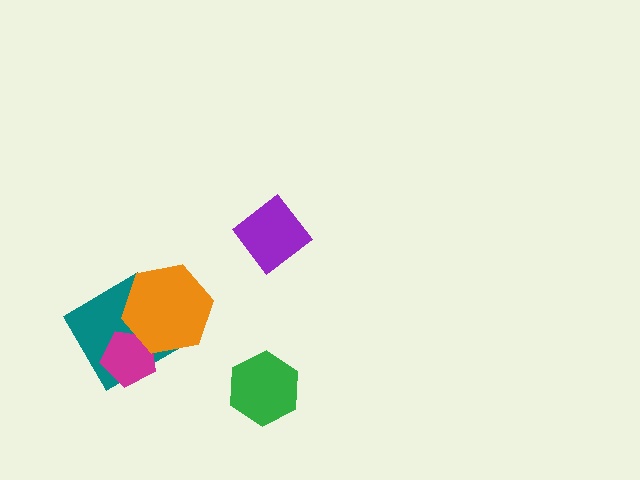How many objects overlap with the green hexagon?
0 objects overlap with the green hexagon.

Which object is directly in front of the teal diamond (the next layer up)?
The magenta pentagon is directly in front of the teal diamond.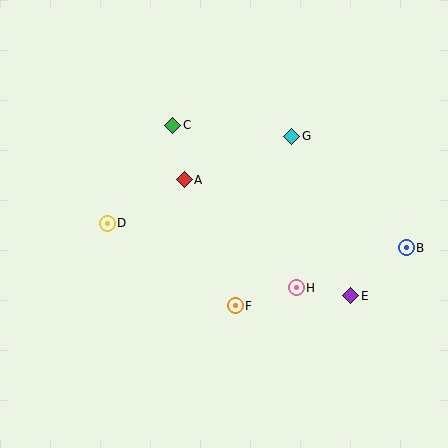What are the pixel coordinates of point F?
Point F is at (235, 306).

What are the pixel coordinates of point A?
Point A is at (184, 180).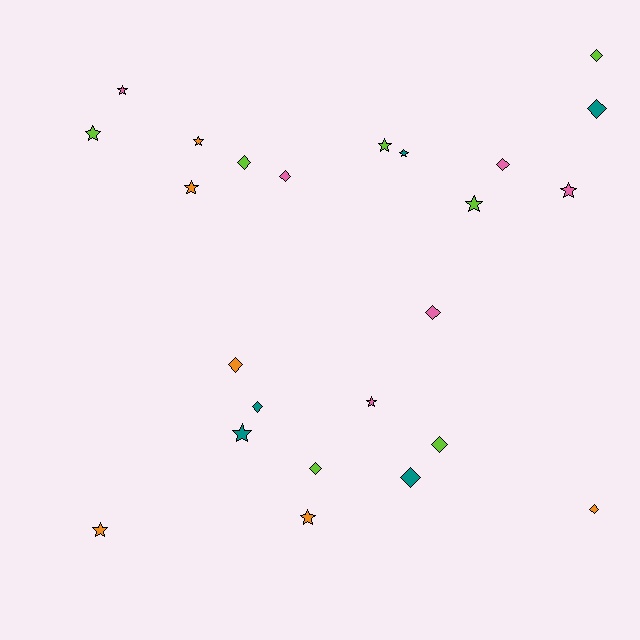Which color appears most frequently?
Lime, with 7 objects.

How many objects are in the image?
There are 24 objects.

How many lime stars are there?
There are 3 lime stars.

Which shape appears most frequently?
Star, with 12 objects.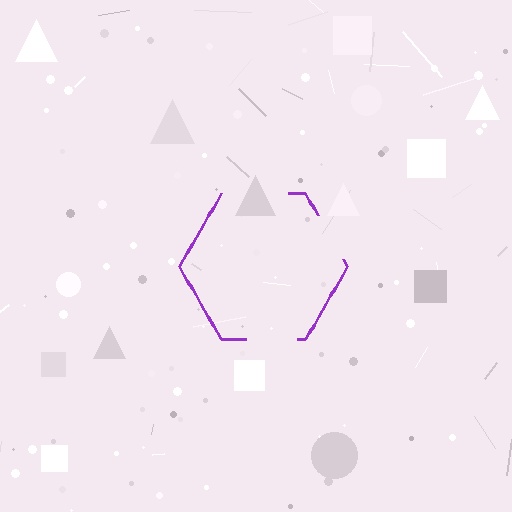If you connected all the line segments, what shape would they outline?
They would outline a hexagon.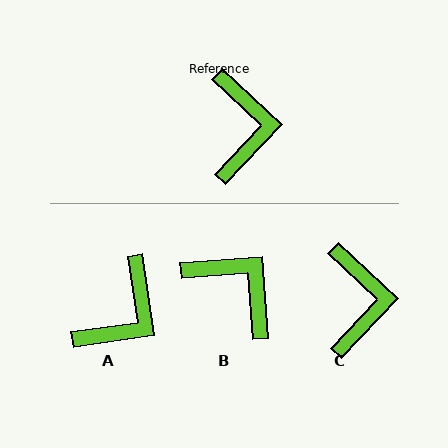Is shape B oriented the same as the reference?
No, it is off by about 47 degrees.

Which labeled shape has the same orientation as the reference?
C.